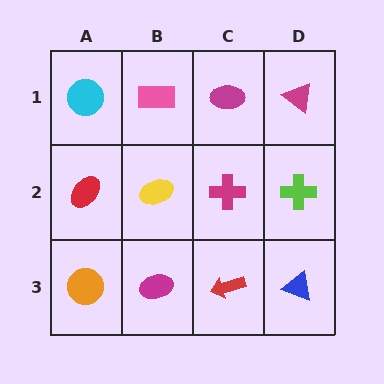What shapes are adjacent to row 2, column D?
A magenta triangle (row 1, column D), a blue triangle (row 3, column D), a magenta cross (row 2, column C).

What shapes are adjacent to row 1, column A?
A red ellipse (row 2, column A), a pink rectangle (row 1, column B).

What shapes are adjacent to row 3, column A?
A red ellipse (row 2, column A), a magenta ellipse (row 3, column B).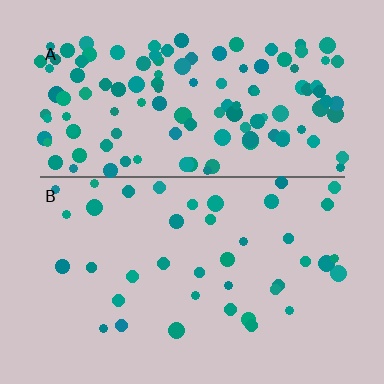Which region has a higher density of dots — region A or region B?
A (the top).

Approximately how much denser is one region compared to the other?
Approximately 3.2× — region A over region B.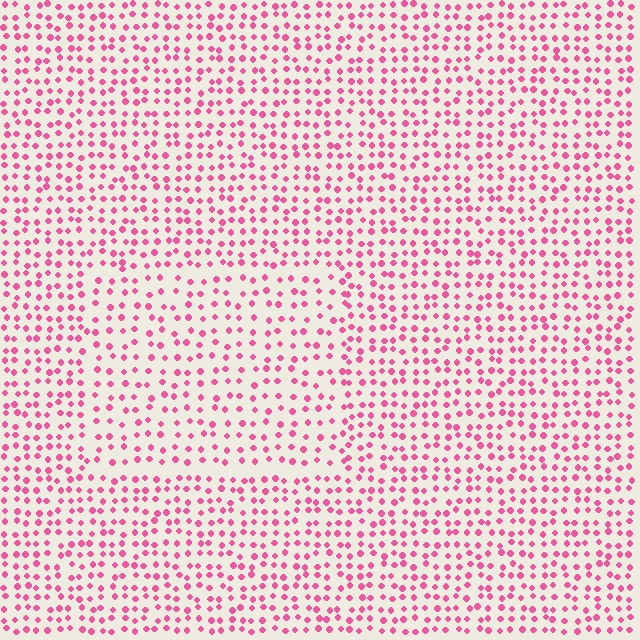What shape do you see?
I see a rectangle.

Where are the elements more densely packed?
The elements are more densely packed outside the rectangle boundary.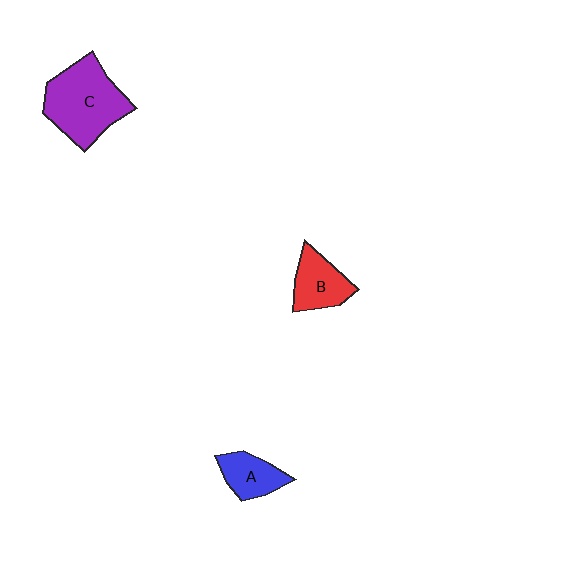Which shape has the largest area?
Shape C (purple).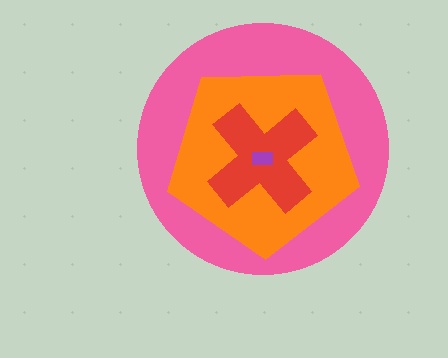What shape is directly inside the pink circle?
The orange pentagon.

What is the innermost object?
The purple rectangle.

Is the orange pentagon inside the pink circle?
Yes.